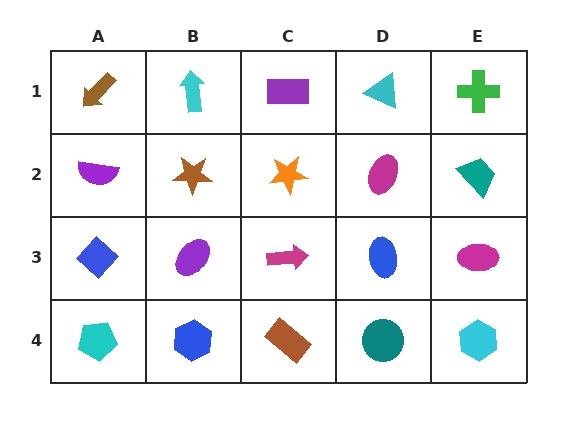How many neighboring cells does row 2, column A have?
3.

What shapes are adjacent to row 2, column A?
A brown arrow (row 1, column A), a blue diamond (row 3, column A), a brown star (row 2, column B).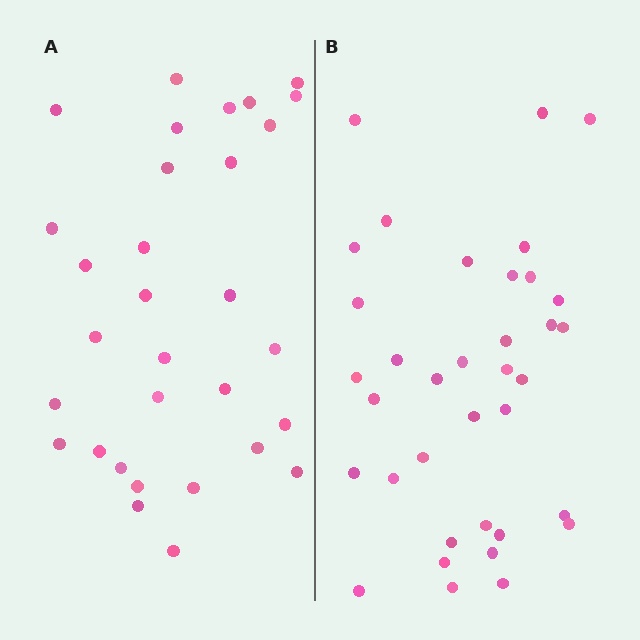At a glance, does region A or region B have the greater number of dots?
Region B (the right region) has more dots.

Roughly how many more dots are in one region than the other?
Region B has about 5 more dots than region A.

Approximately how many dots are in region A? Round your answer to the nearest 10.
About 30 dots. (The exact count is 31, which rounds to 30.)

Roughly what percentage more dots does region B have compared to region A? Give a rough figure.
About 15% more.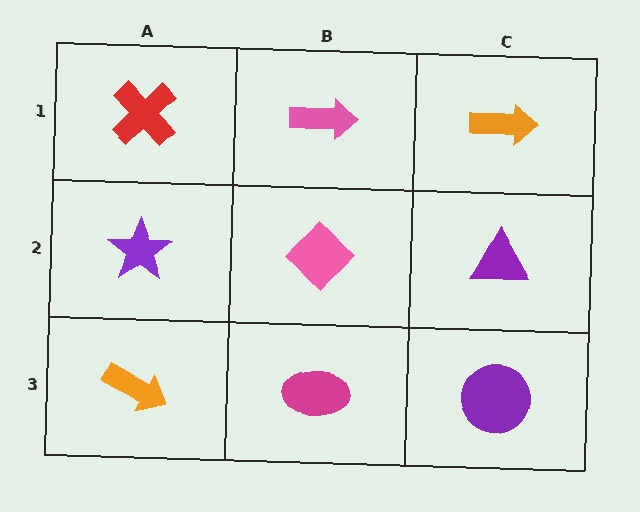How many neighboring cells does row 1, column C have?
2.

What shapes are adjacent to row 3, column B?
A pink diamond (row 2, column B), an orange arrow (row 3, column A), a purple circle (row 3, column C).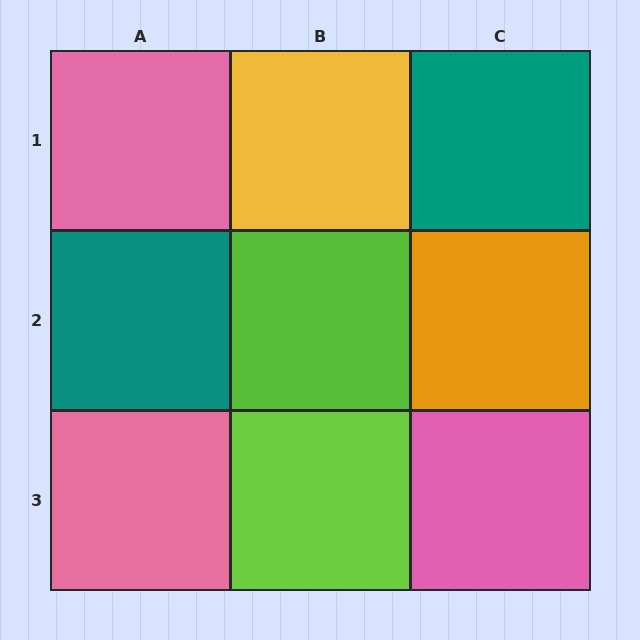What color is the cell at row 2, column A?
Teal.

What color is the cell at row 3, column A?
Pink.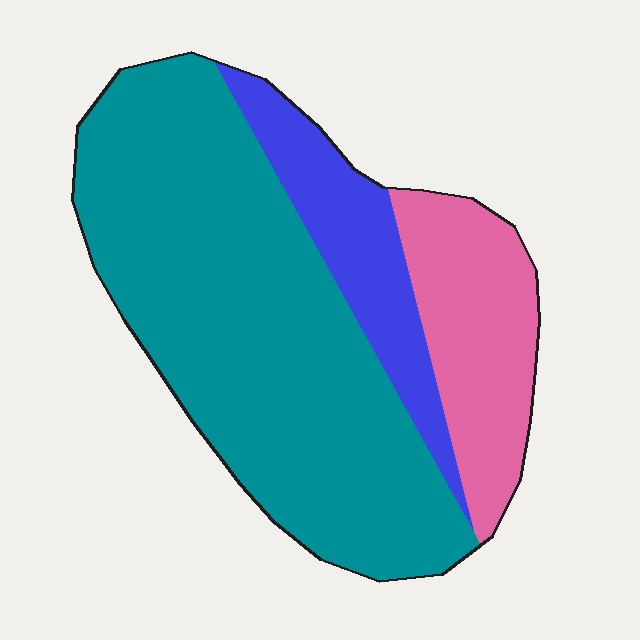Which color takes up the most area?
Teal, at roughly 65%.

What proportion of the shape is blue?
Blue takes up about one sixth (1/6) of the shape.